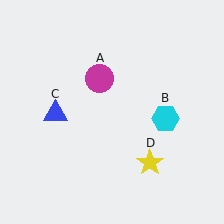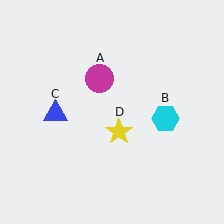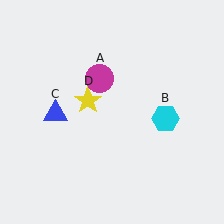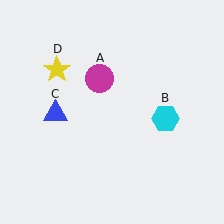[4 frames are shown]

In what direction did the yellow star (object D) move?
The yellow star (object D) moved up and to the left.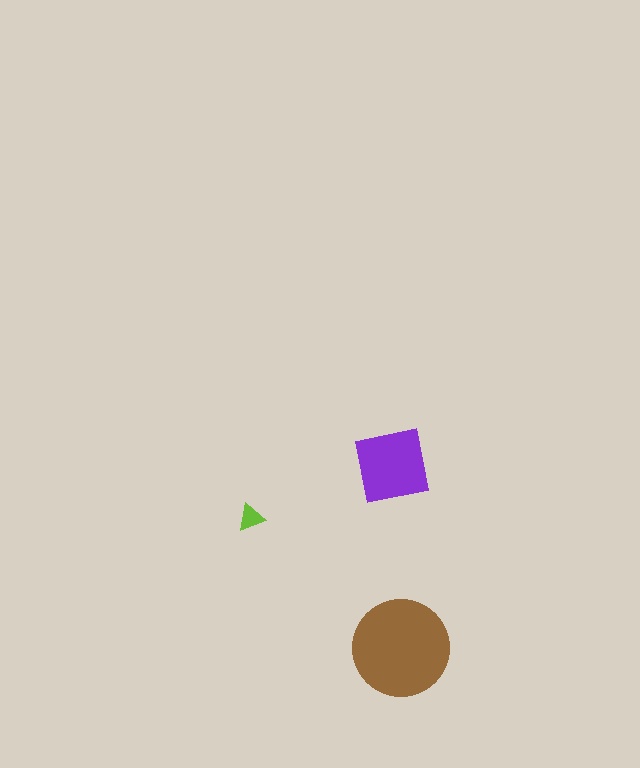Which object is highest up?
The purple square is topmost.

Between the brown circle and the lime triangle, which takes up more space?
The brown circle.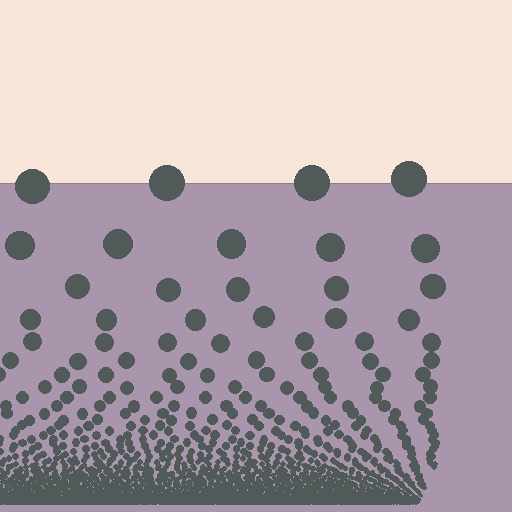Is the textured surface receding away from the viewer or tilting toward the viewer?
The surface appears to tilt toward the viewer. Texture elements get larger and sparser toward the top.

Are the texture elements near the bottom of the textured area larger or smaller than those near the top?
Smaller. The gradient is inverted — elements near the bottom are smaller and denser.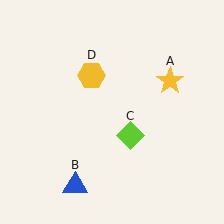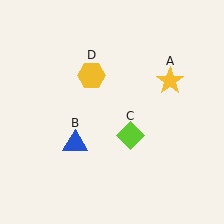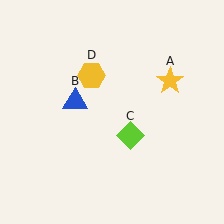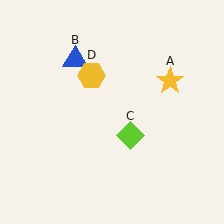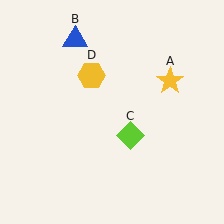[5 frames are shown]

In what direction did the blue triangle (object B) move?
The blue triangle (object B) moved up.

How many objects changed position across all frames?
1 object changed position: blue triangle (object B).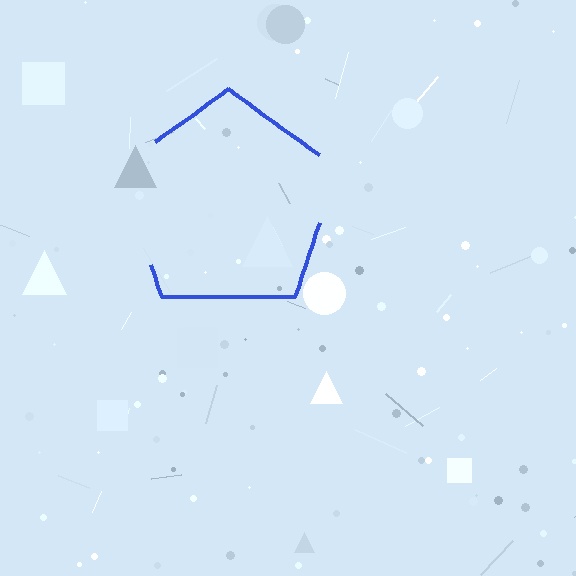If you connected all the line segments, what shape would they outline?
They would outline a pentagon.